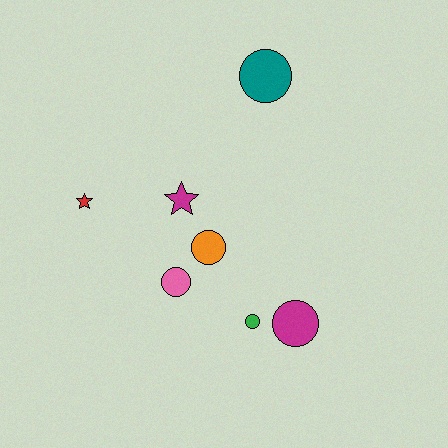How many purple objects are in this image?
There are no purple objects.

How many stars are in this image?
There are 2 stars.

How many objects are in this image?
There are 7 objects.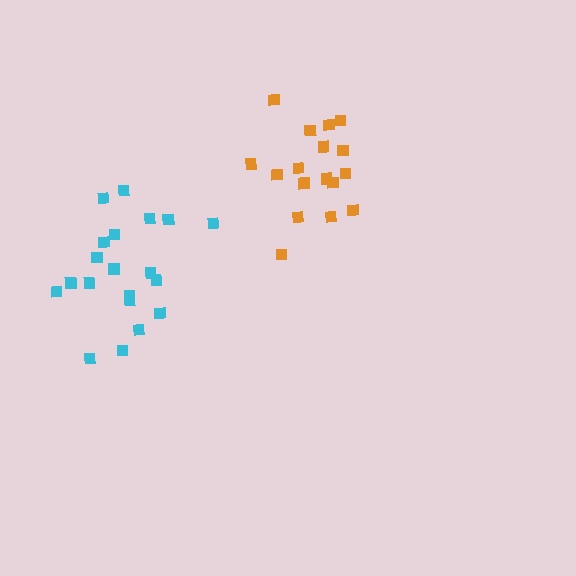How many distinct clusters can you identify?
There are 2 distinct clusters.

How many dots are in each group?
Group 1: 20 dots, Group 2: 17 dots (37 total).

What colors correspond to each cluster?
The clusters are colored: cyan, orange.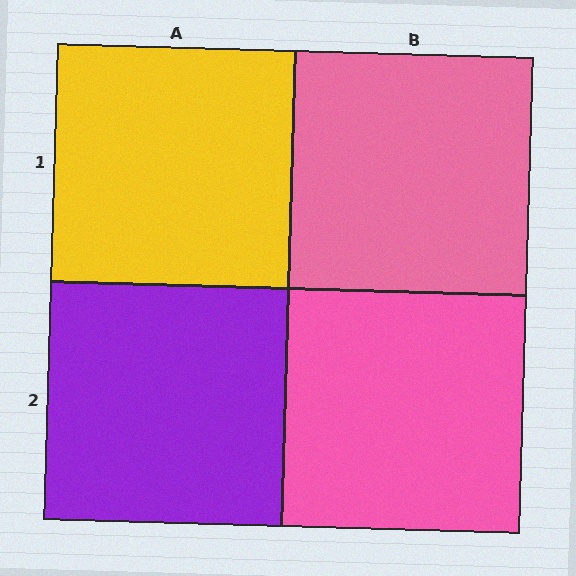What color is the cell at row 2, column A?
Purple.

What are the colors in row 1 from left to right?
Yellow, pink.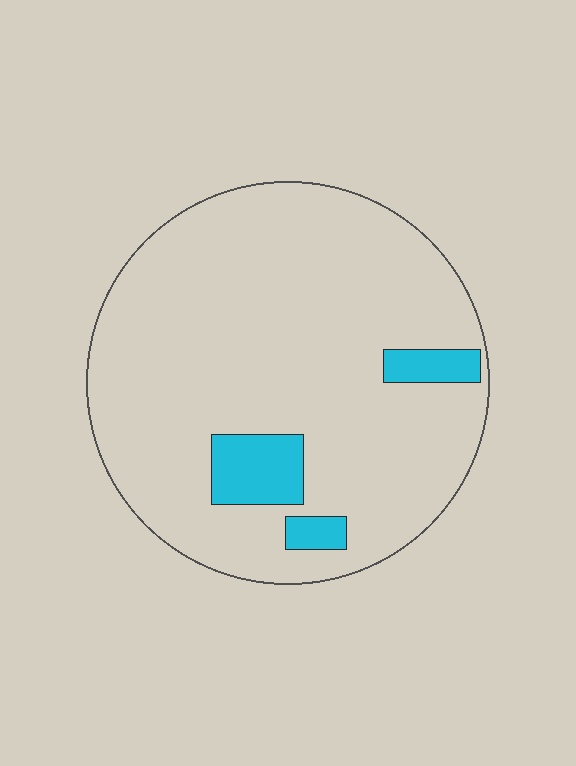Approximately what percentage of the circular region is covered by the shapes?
Approximately 10%.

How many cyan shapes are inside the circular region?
3.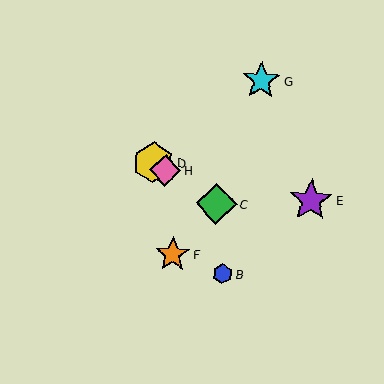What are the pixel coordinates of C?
Object C is at (217, 204).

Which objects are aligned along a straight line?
Objects A, C, D, H are aligned along a straight line.